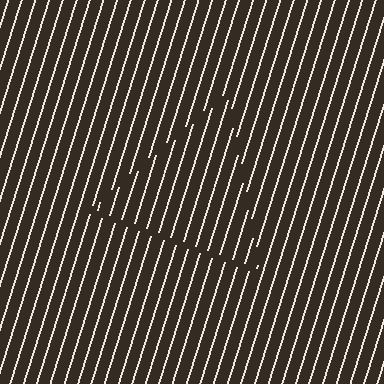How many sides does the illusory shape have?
3 sides — the line-ends trace a triangle.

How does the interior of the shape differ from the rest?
The interior of the shape contains the same grating, shifted by half a period — the contour is defined by the phase discontinuity where line-ends from the inner and outer gratings abut.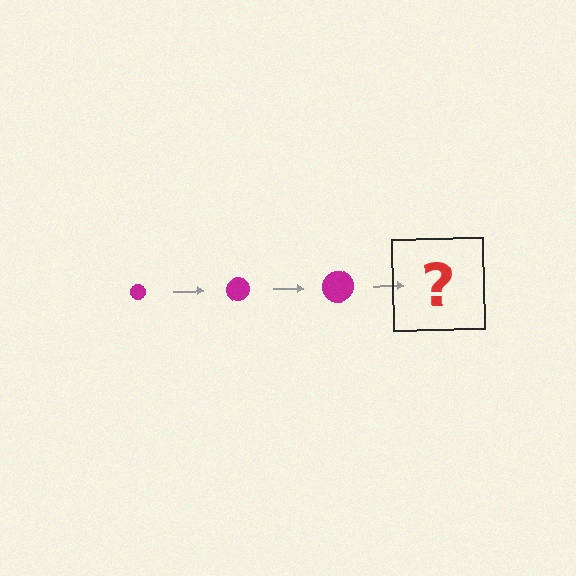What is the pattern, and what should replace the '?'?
The pattern is that the circle gets progressively larger each step. The '?' should be a magenta circle, larger than the previous one.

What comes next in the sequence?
The next element should be a magenta circle, larger than the previous one.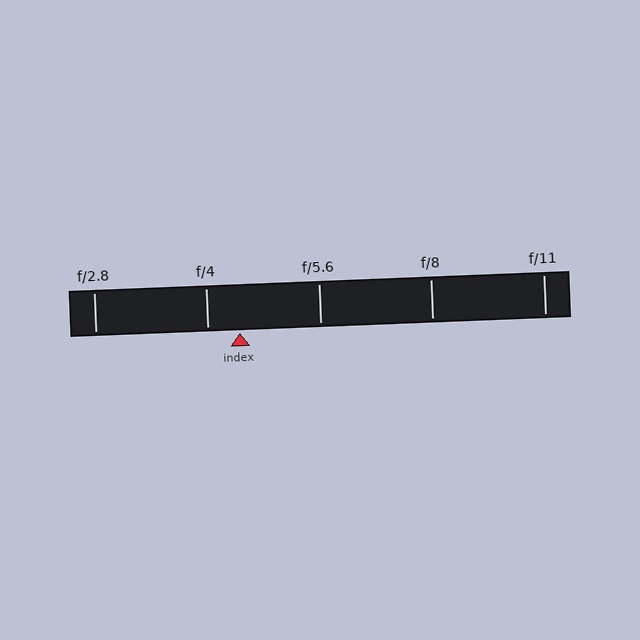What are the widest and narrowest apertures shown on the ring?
The widest aperture shown is f/2.8 and the narrowest is f/11.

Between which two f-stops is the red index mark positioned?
The index mark is between f/4 and f/5.6.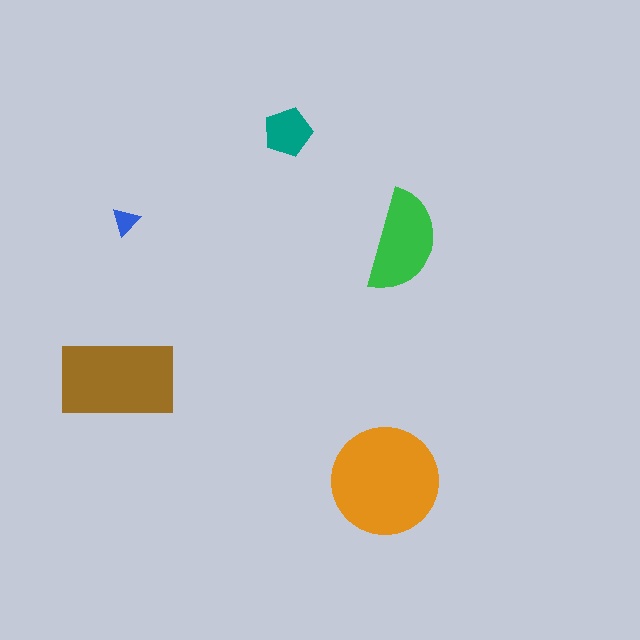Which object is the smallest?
The blue triangle.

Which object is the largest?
The orange circle.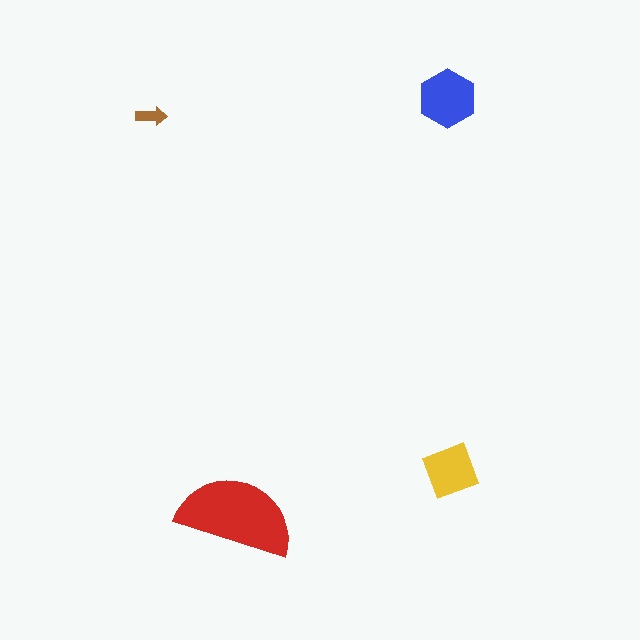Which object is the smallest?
The brown arrow.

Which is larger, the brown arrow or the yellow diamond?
The yellow diamond.